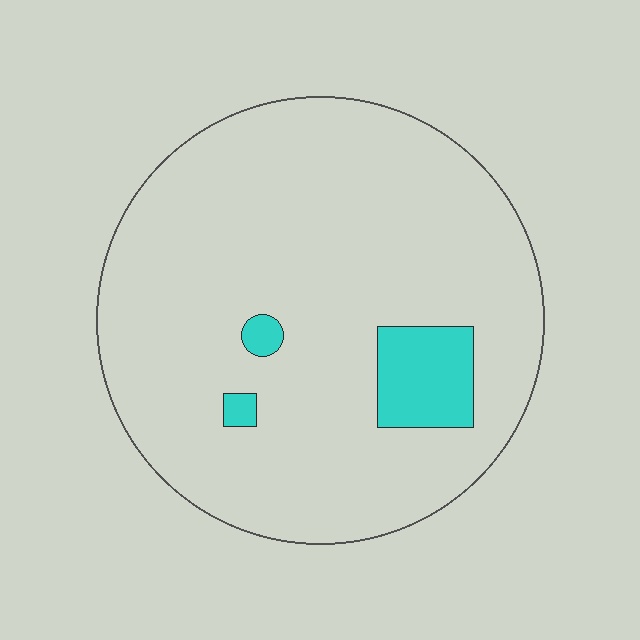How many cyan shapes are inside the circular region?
3.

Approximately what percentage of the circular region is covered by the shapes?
Approximately 10%.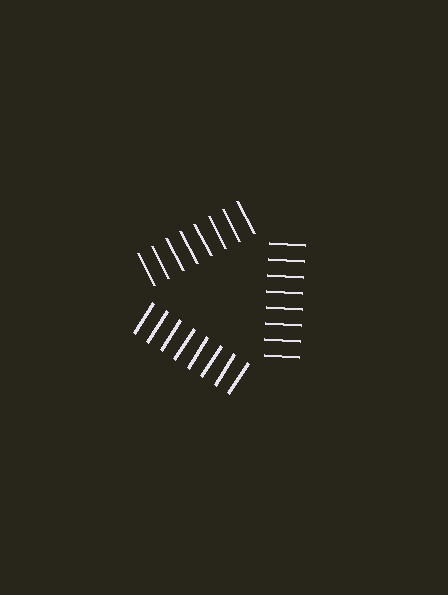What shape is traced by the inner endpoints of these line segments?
An illusory triangle — the line segments terminate on its edges but no continuous stroke is drawn.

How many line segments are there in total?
24 — 8 along each of the 3 edges.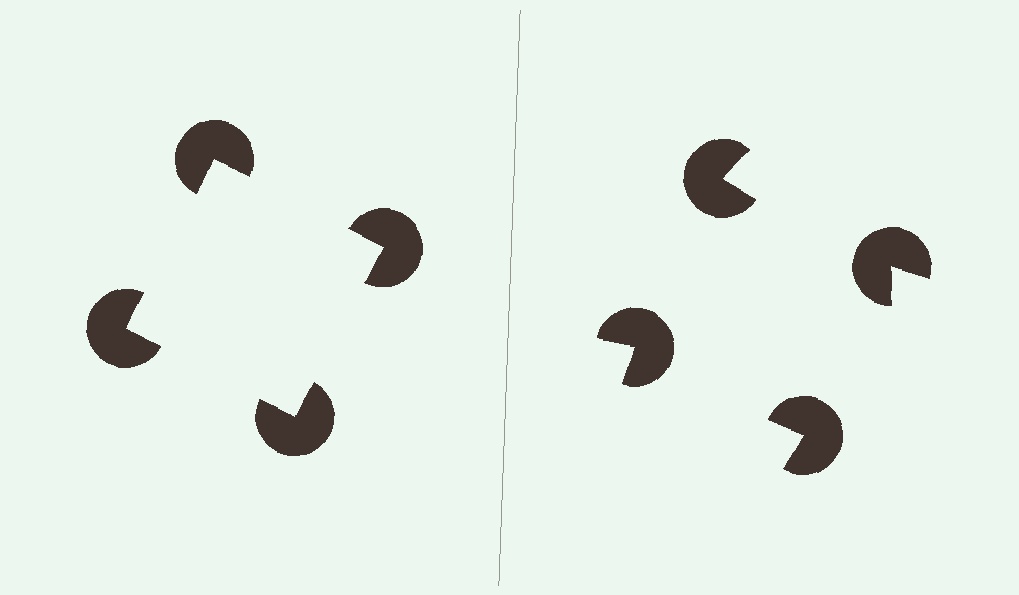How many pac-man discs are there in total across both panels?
8 — 4 on each side.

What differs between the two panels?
The pac-man discs are positioned identically on both sides; only the wedge orientations differ. On the left they align to a square; on the right they are misaligned.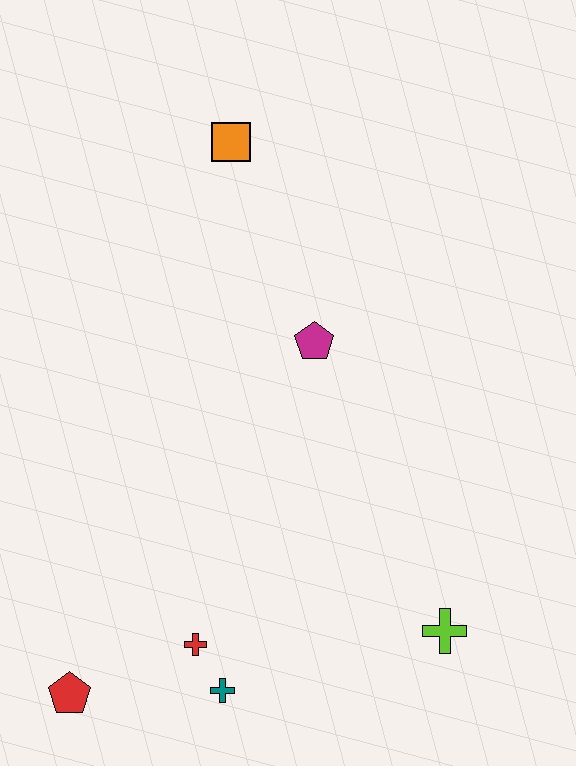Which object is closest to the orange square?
The magenta pentagon is closest to the orange square.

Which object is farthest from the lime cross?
The orange square is farthest from the lime cross.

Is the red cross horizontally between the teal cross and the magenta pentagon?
No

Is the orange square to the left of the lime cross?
Yes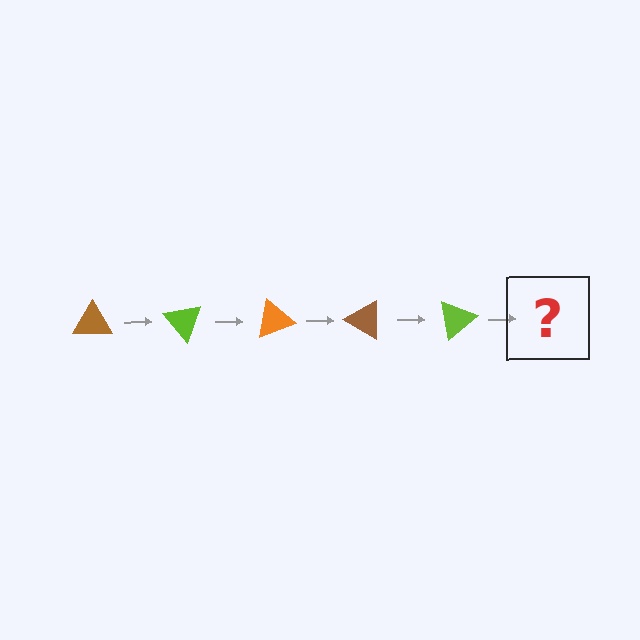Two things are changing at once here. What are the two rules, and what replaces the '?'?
The two rules are that it rotates 50 degrees each step and the color cycles through brown, lime, and orange. The '?' should be an orange triangle, rotated 250 degrees from the start.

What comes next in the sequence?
The next element should be an orange triangle, rotated 250 degrees from the start.